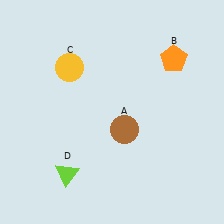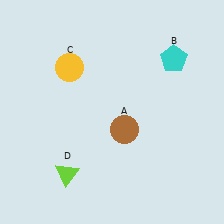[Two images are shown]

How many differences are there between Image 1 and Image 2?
There is 1 difference between the two images.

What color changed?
The pentagon (B) changed from orange in Image 1 to cyan in Image 2.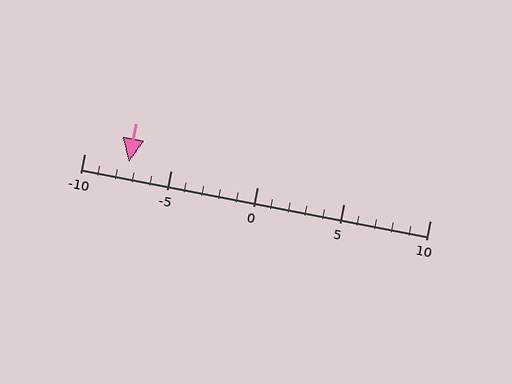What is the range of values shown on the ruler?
The ruler shows values from -10 to 10.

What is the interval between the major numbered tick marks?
The major tick marks are spaced 5 units apart.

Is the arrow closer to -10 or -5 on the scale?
The arrow is closer to -5.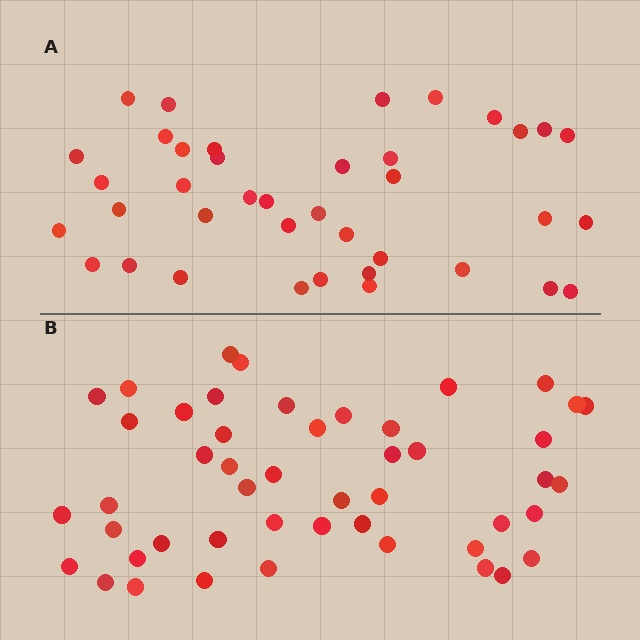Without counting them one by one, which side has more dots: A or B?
Region B (the bottom region) has more dots.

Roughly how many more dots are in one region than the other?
Region B has roughly 8 or so more dots than region A.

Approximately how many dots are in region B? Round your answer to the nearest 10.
About 50 dots. (The exact count is 48, which rounds to 50.)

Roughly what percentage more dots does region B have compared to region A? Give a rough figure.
About 25% more.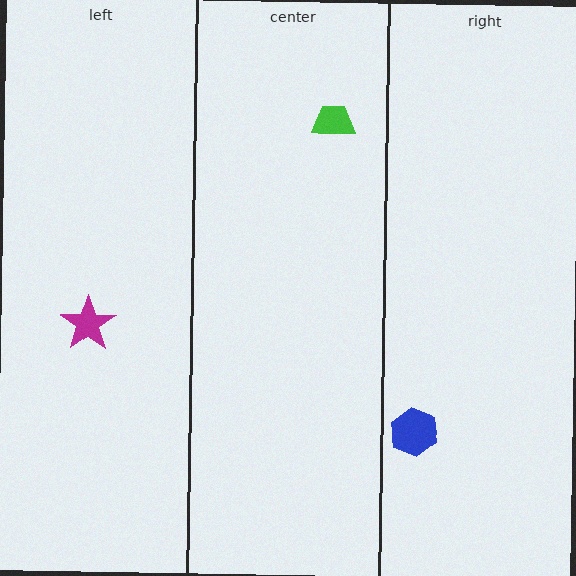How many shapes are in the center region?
1.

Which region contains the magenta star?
The left region.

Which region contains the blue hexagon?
The right region.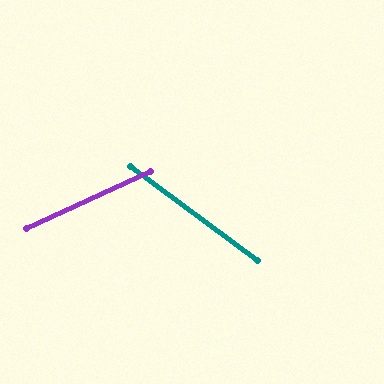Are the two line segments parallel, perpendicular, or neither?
Neither parallel nor perpendicular — they differ by about 61°.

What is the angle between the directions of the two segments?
Approximately 61 degrees.